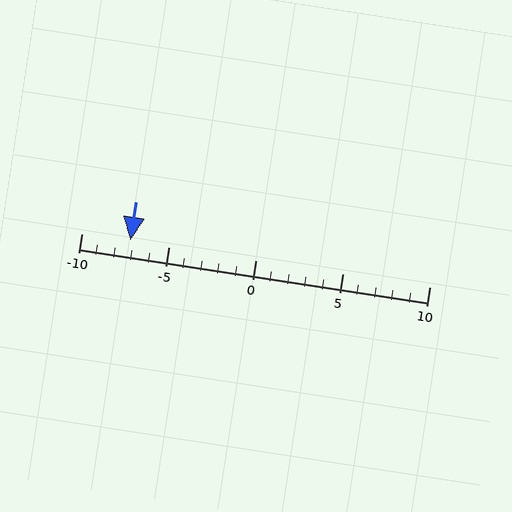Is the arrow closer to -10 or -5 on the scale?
The arrow is closer to -5.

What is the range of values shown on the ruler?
The ruler shows values from -10 to 10.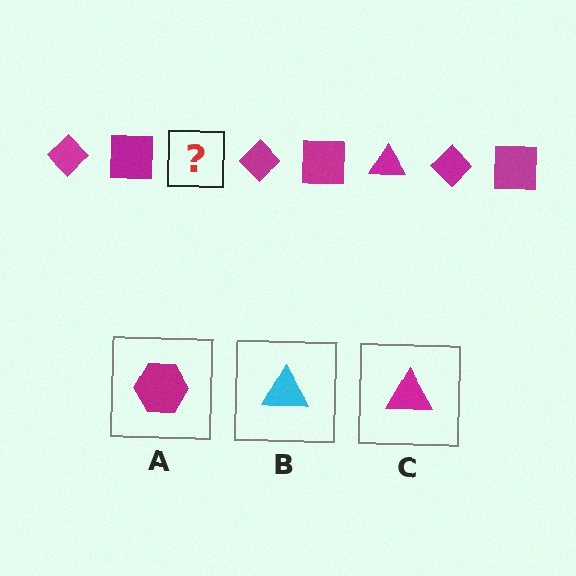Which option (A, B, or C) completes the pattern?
C.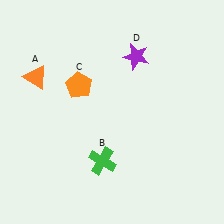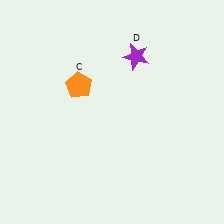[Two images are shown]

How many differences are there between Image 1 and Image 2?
There are 2 differences between the two images.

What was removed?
The green cross (B), the orange triangle (A) were removed in Image 2.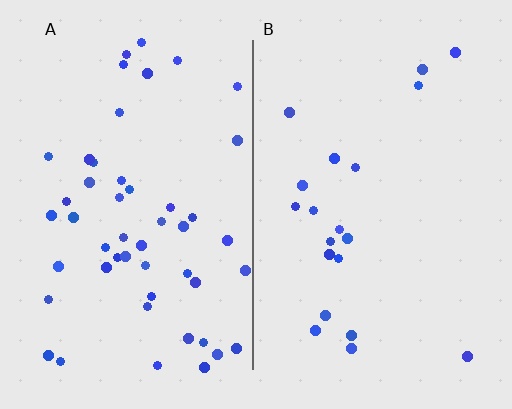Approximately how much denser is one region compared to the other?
Approximately 2.4× — region A over region B.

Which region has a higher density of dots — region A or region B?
A (the left).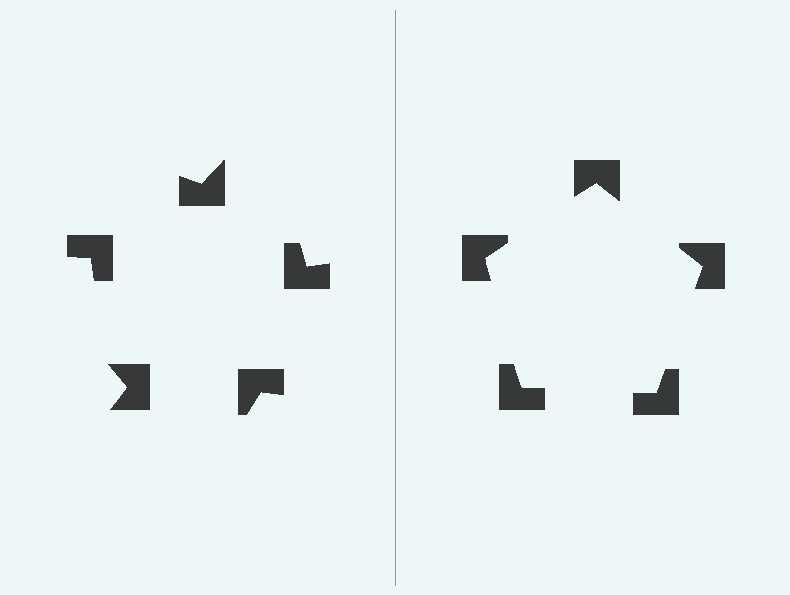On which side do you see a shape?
An illusory pentagon appears on the right side. On the left side the wedge cuts are rotated, so no coherent shape forms.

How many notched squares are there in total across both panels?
10 — 5 on each side.